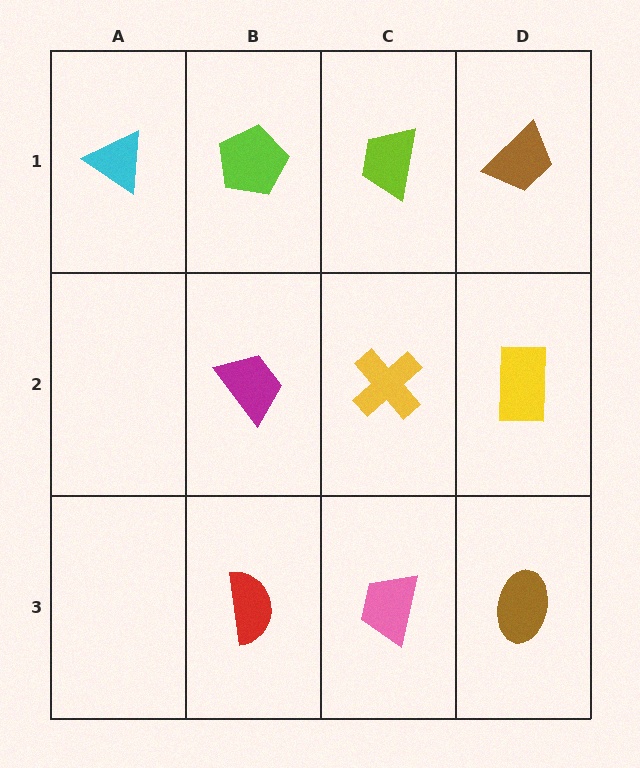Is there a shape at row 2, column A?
No, that cell is empty.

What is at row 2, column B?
A magenta trapezoid.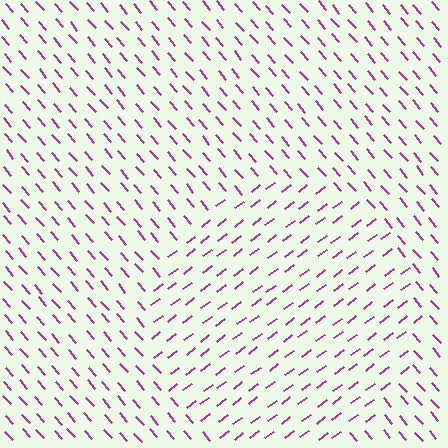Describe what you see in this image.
The image is filled with small magenta line segments. A circle region in the image has lines oriented differently from the surrounding lines, creating a visible texture boundary.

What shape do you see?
I see a circle.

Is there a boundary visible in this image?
Yes, there is a texture boundary formed by a change in line orientation.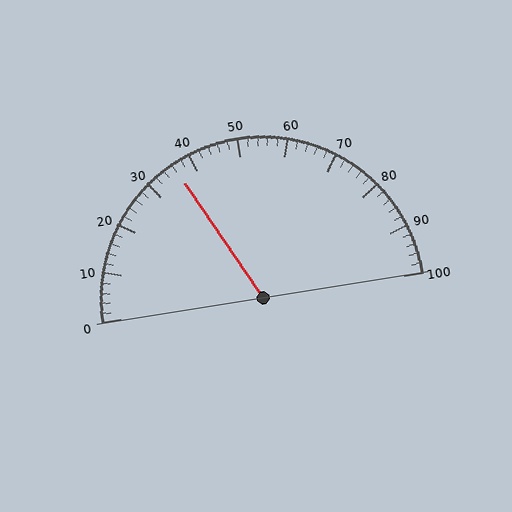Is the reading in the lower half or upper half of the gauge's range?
The reading is in the lower half of the range (0 to 100).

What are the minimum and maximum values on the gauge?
The gauge ranges from 0 to 100.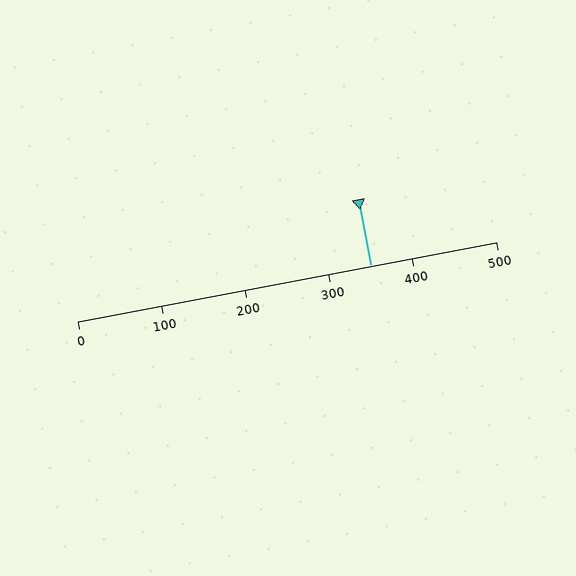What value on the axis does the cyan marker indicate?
The marker indicates approximately 350.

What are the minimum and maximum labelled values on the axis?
The axis runs from 0 to 500.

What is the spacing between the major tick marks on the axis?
The major ticks are spaced 100 apart.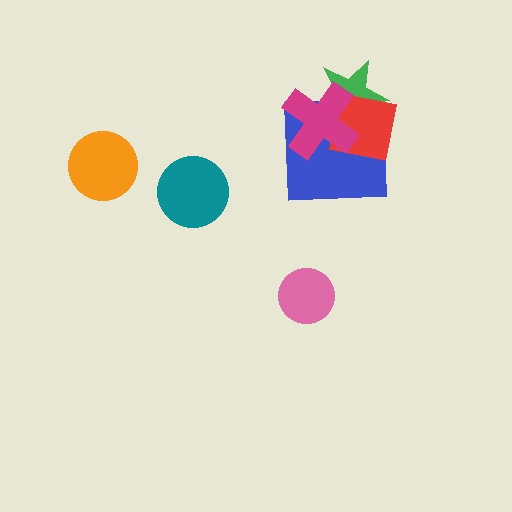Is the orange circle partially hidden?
No, no other shape covers it.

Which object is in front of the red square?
The magenta cross is in front of the red square.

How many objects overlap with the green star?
3 objects overlap with the green star.